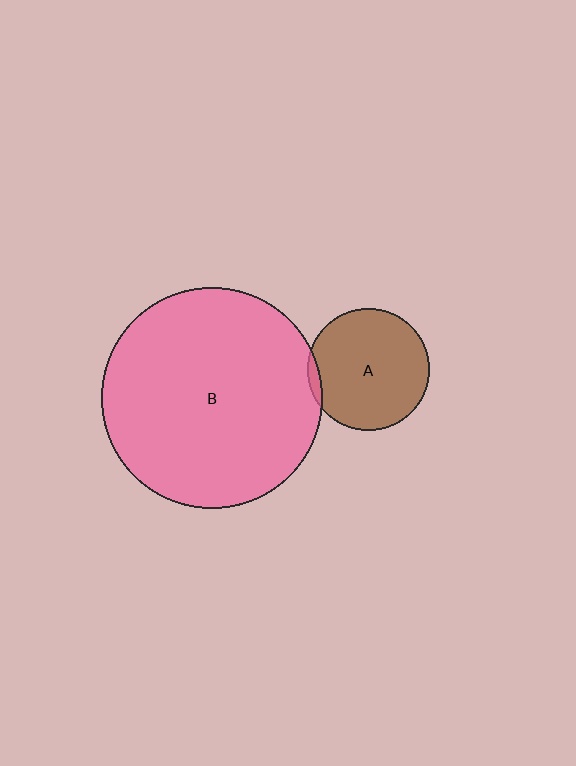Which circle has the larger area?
Circle B (pink).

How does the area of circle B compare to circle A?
Approximately 3.3 times.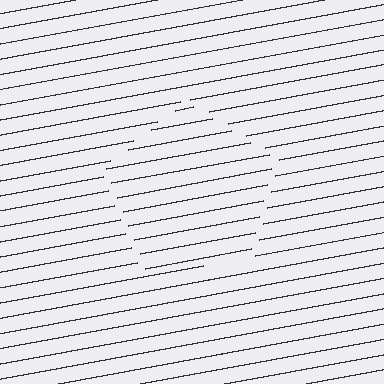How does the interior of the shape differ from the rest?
The interior of the shape contains the same grating, shifted by half a period — the contour is defined by the phase discontinuity where line-ends from the inner and outer gratings abut.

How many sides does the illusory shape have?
5 sides — the line-ends trace a pentagon.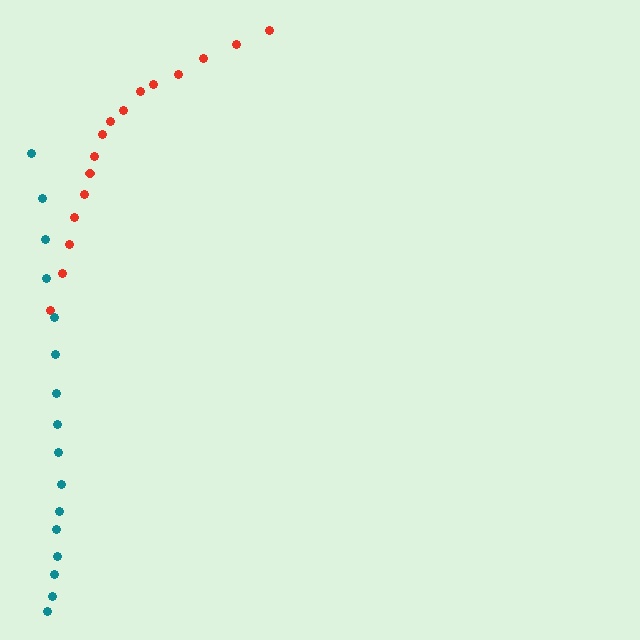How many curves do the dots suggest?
There are 2 distinct paths.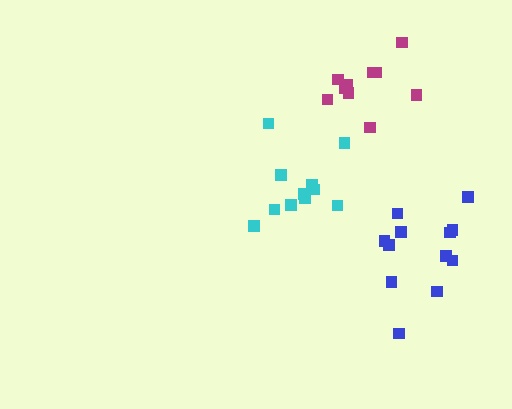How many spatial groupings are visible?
There are 3 spatial groupings.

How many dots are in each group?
Group 1: 10 dots, Group 2: 12 dots, Group 3: 11 dots (33 total).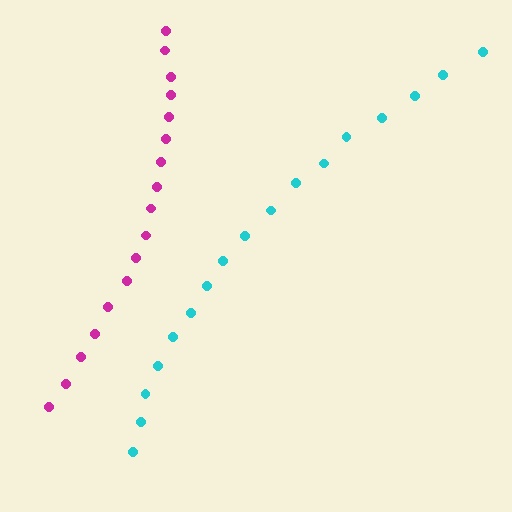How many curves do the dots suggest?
There are 2 distinct paths.